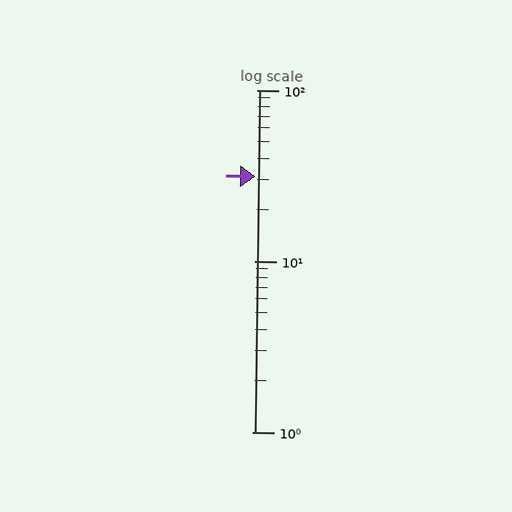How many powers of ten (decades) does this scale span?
The scale spans 2 decades, from 1 to 100.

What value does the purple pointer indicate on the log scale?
The pointer indicates approximately 31.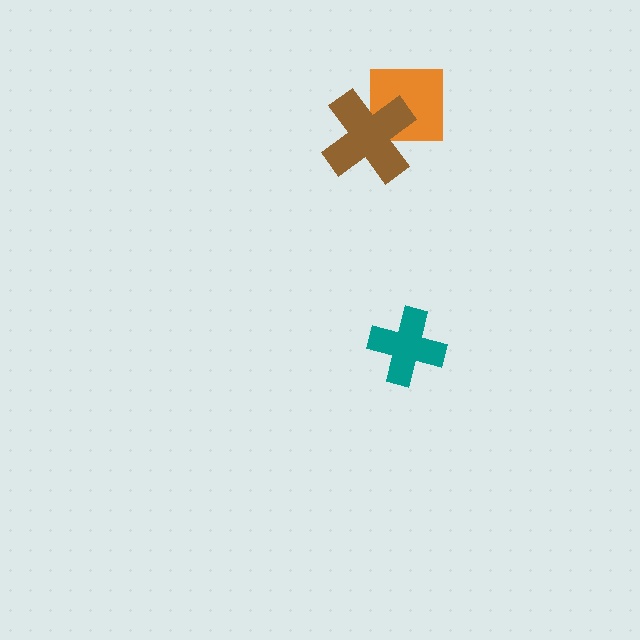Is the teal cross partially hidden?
No, no other shape covers it.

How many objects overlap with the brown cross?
1 object overlaps with the brown cross.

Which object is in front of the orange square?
The brown cross is in front of the orange square.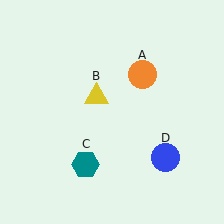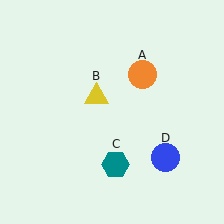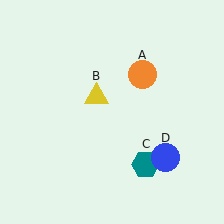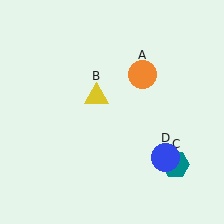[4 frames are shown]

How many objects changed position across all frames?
1 object changed position: teal hexagon (object C).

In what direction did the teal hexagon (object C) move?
The teal hexagon (object C) moved right.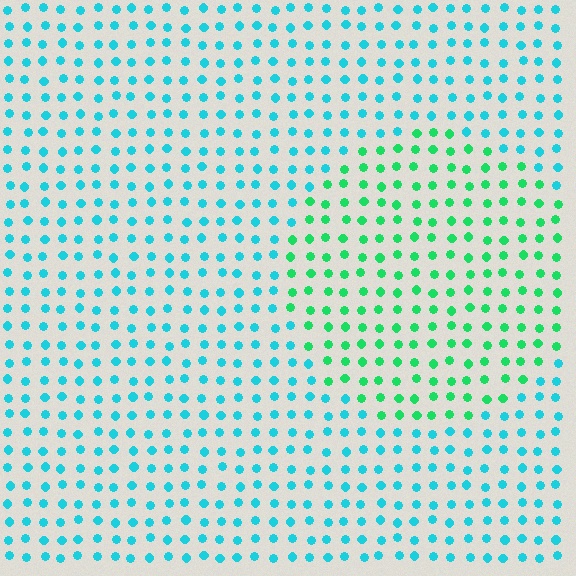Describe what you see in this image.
The image is filled with small cyan elements in a uniform arrangement. A circle-shaped region is visible where the elements are tinted to a slightly different hue, forming a subtle color boundary.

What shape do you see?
I see a circle.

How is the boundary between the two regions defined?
The boundary is defined purely by a slight shift in hue (about 42 degrees). Spacing, size, and orientation are identical on both sides.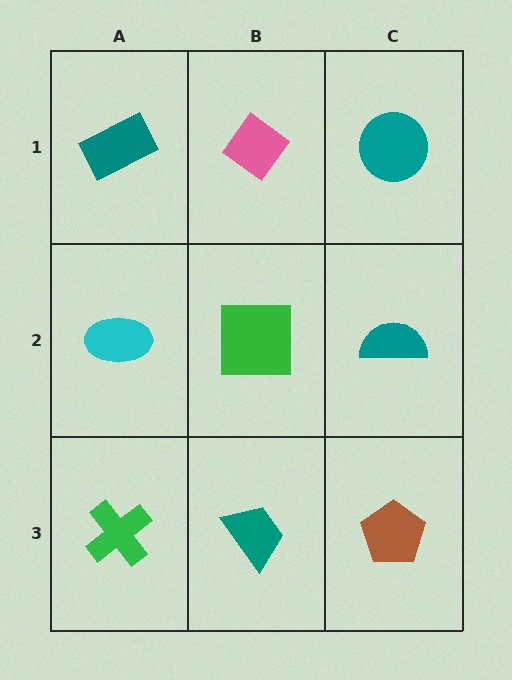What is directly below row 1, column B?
A green square.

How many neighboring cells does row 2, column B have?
4.